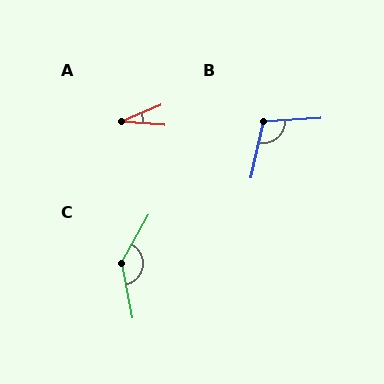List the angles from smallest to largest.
A (28°), B (106°), C (139°).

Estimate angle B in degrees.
Approximately 106 degrees.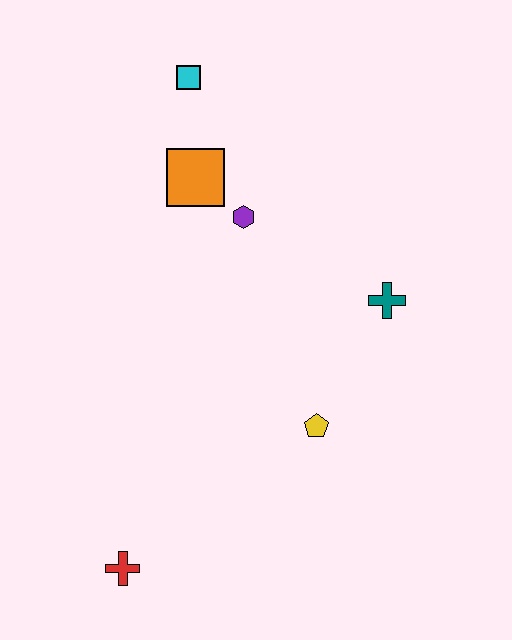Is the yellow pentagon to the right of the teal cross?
No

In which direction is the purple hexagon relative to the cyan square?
The purple hexagon is below the cyan square.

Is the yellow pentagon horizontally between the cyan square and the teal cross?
Yes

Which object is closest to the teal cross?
The yellow pentagon is closest to the teal cross.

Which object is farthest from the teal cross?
The red cross is farthest from the teal cross.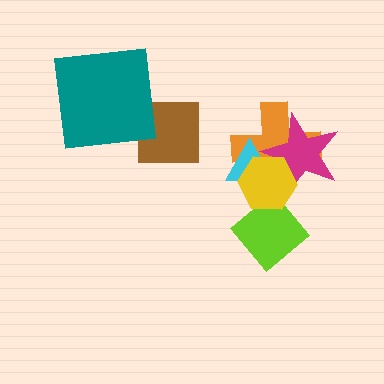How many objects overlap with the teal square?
0 objects overlap with the teal square.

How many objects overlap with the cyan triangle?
3 objects overlap with the cyan triangle.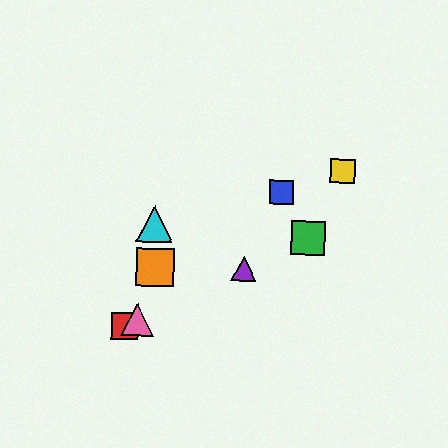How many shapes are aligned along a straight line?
4 shapes (the red square, the green square, the purple triangle, the pink triangle) are aligned along a straight line.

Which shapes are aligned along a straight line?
The red square, the green square, the purple triangle, the pink triangle are aligned along a straight line.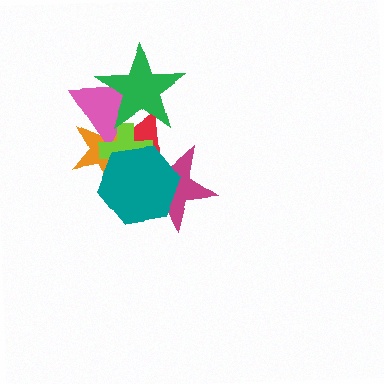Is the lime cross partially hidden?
Yes, it is partially covered by another shape.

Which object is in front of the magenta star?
The teal hexagon is in front of the magenta star.